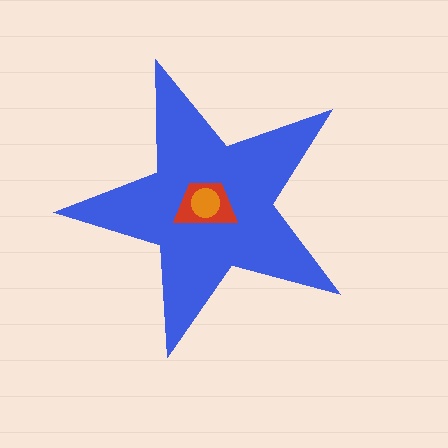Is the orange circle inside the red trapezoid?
Yes.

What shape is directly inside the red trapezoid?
The orange circle.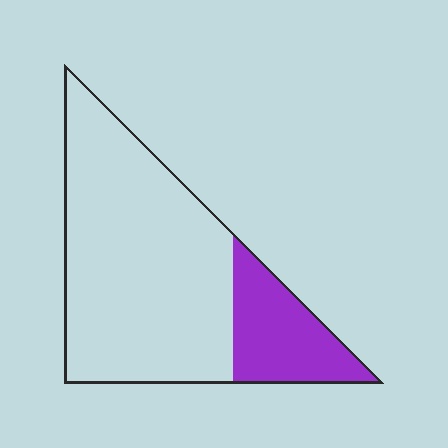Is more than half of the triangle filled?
No.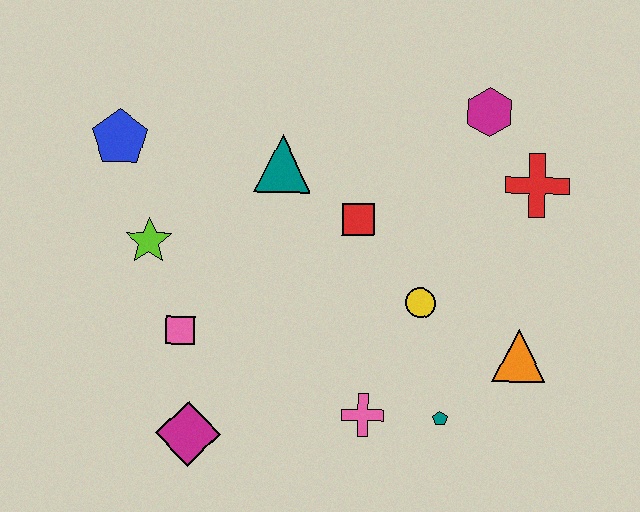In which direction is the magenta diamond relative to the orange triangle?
The magenta diamond is to the left of the orange triangle.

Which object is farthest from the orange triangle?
The blue pentagon is farthest from the orange triangle.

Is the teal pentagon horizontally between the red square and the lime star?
No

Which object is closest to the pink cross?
The teal pentagon is closest to the pink cross.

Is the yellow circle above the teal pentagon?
Yes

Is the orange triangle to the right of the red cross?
No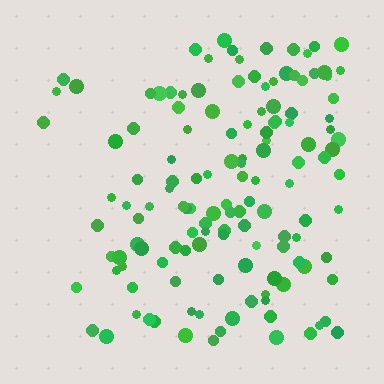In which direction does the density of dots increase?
From left to right, with the right side densest.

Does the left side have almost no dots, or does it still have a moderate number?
Still a moderate number, just noticeably fewer than the right.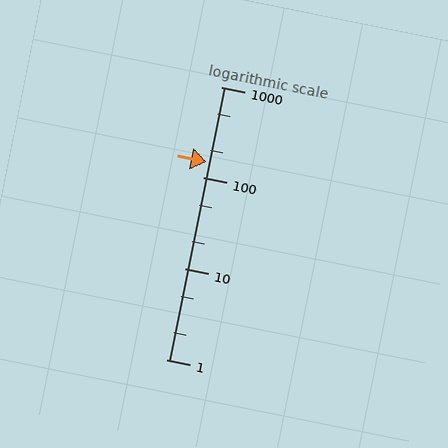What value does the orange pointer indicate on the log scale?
The pointer indicates approximately 150.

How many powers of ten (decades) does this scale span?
The scale spans 3 decades, from 1 to 1000.